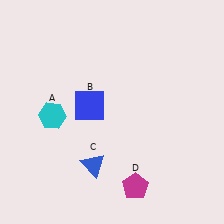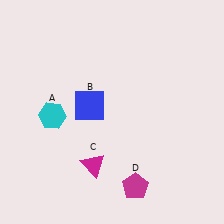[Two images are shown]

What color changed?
The triangle (C) changed from blue in Image 1 to magenta in Image 2.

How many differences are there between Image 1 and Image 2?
There is 1 difference between the two images.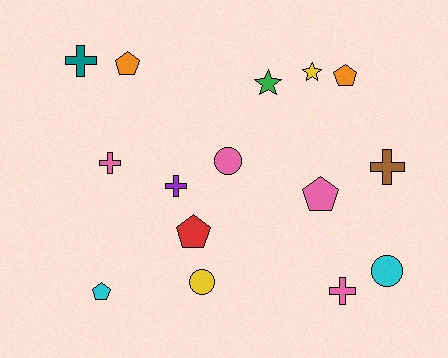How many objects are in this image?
There are 15 objects.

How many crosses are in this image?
There are 5 crosses.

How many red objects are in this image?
There is 1 red object.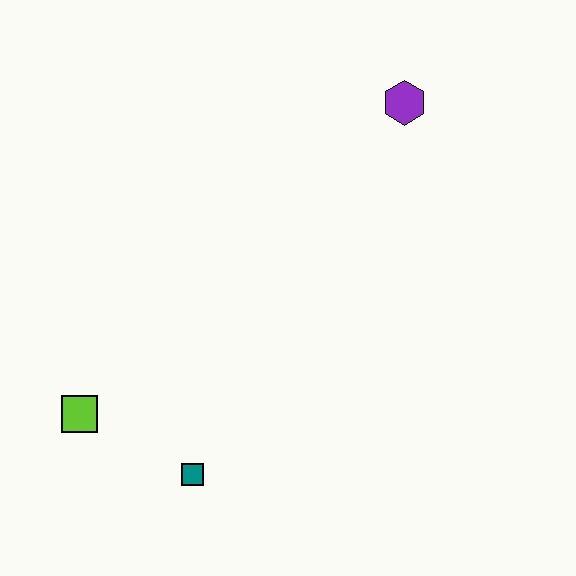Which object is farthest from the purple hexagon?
The lime square is farthest from the purple hexagon.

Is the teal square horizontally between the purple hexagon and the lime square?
Yes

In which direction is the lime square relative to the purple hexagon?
The lime square is to the left of the purple hexagon.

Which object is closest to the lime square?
The teal square is closest to the lime square.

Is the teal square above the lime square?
No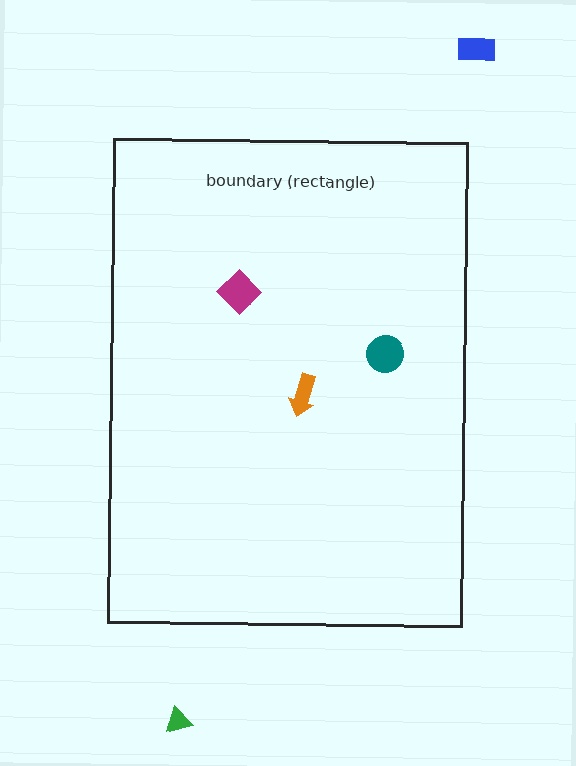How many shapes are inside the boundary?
3 inside, 2 outside.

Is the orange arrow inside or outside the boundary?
Inside.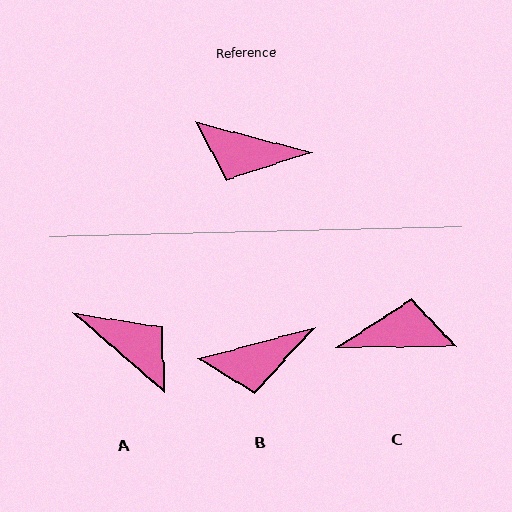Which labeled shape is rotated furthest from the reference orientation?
C, about 165 degrees away.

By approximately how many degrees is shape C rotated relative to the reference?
Approximately 165 degrees clockwise.